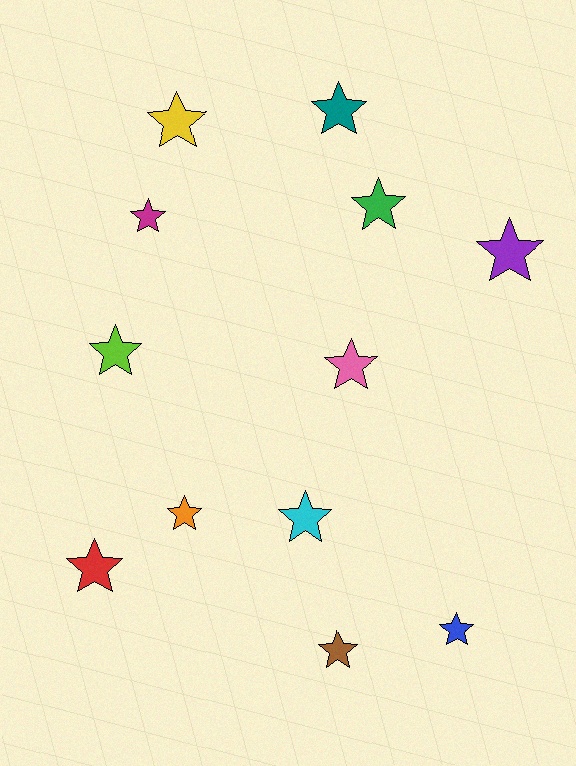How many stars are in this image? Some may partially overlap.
There are 12 stars.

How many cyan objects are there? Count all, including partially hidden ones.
There is 1 cyan object.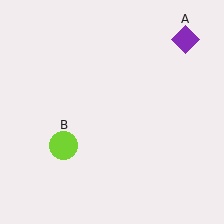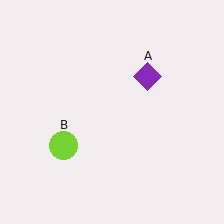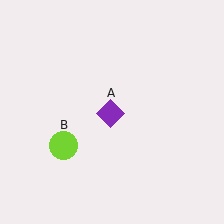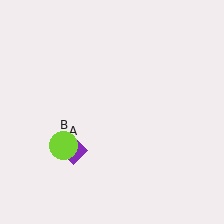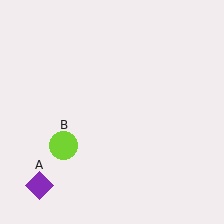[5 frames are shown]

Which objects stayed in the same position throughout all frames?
Lime circle (object B) remained stationary.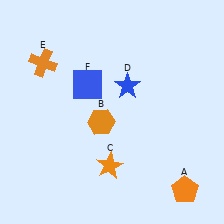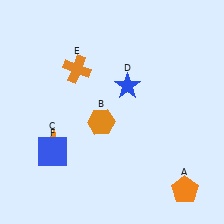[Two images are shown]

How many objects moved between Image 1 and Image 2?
3 objects moved between the two images.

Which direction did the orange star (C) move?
The orange star (C) moved left.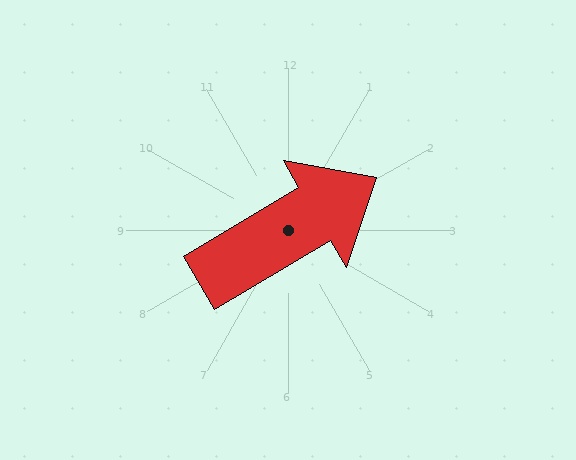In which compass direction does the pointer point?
Northeast.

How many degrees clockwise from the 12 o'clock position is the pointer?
Approximately 59 degrees.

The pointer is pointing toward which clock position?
Roughly 2 o'clock.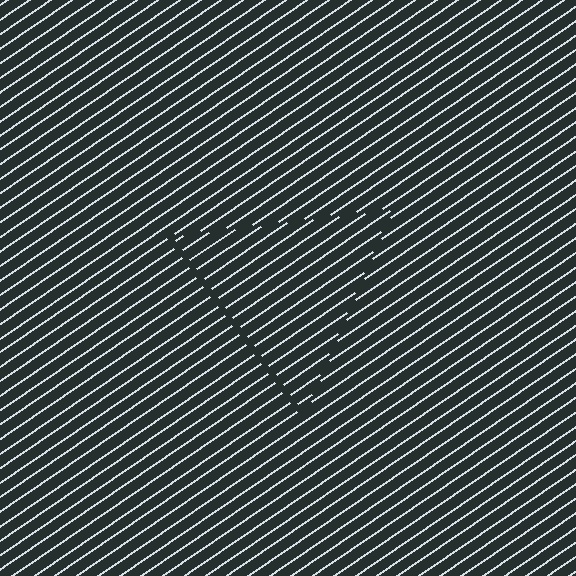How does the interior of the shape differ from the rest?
The interior of the shape contains the same grating, shifted by half a period — the contour is defined by the phase discontinuity where line-ends from the inner and outer gratings abut.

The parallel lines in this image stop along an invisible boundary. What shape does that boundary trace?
An illusory triangle. The interior of the shape contains the same grating, shifted by half a period — the contour is defined by the phase discontinuity where line-ends from the inner and outer gratings abut.